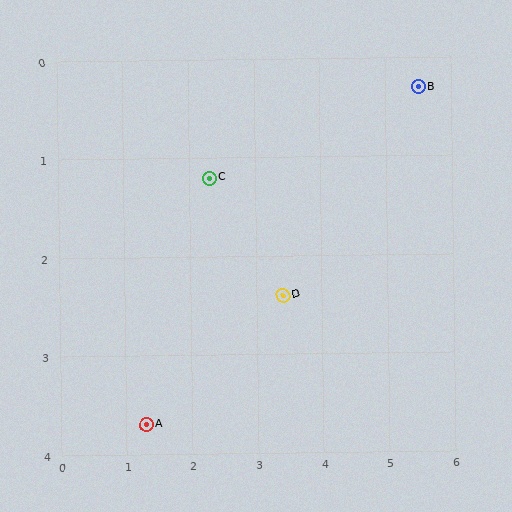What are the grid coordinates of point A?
Point A is at approximately (1.3, 3.7).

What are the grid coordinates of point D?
Point D is at approximately (3.4, 2.4).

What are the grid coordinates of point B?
Point B is at approximately (5.5, 0.3).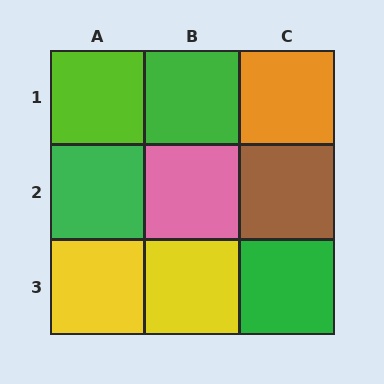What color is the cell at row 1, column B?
Green.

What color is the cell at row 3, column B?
Yellow.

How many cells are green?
3 cells are green.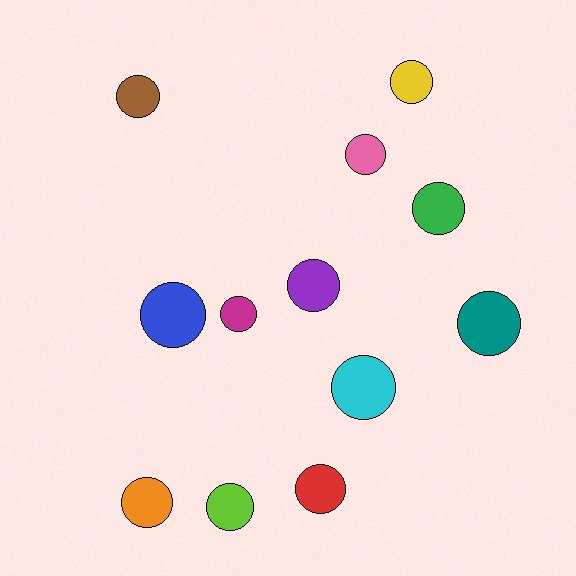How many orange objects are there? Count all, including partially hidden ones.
There is 1 orange object.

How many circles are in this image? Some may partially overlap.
There are 12 circles.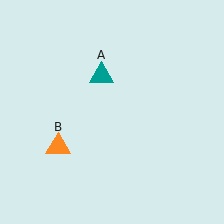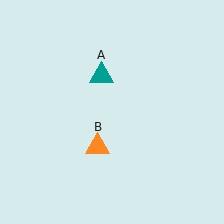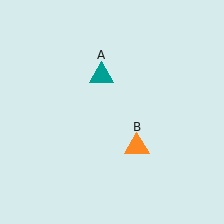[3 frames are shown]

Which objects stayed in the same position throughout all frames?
Teal triangle (object A) remained stationary.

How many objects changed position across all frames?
1 object changed position: orange triangle (object B).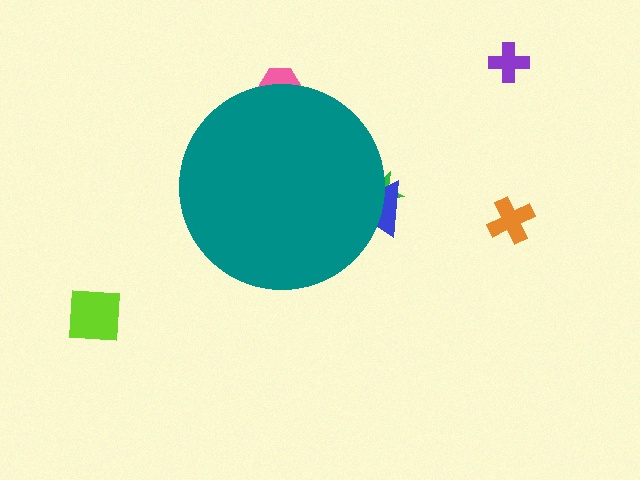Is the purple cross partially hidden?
No, the purple cross is fully visible.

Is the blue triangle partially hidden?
Yes, the blue triangle is partially hidden behind the teal circle.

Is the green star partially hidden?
Yes, the green star is partially hidden behind the teal circle.